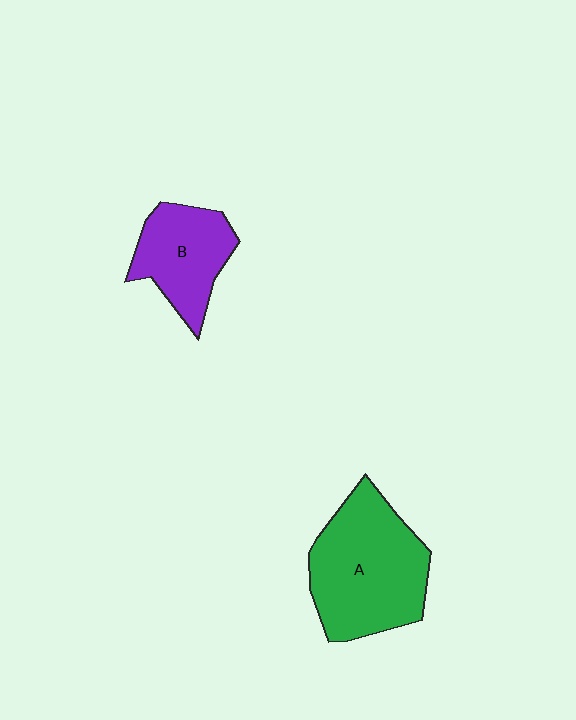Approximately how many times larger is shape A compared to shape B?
Approximately 1.6 times.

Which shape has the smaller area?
Shape B (purple).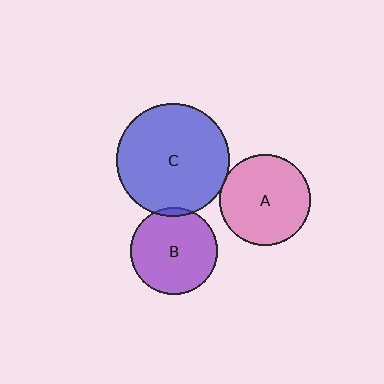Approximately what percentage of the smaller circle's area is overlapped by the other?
Approximately 5%.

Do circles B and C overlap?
Yes.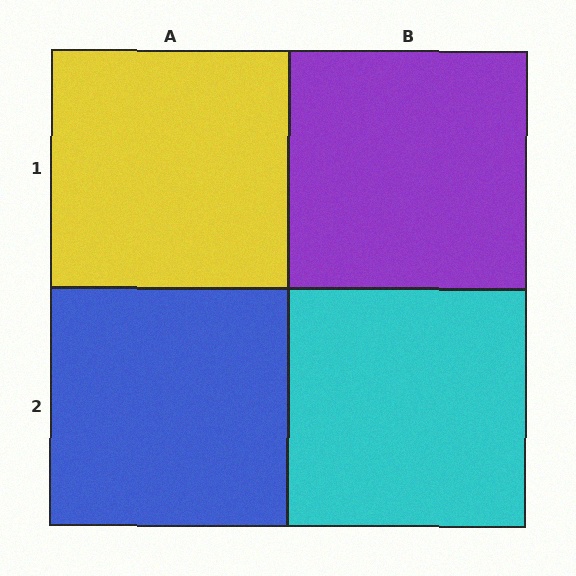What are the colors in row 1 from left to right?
Yellow, purple.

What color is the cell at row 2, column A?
Blue.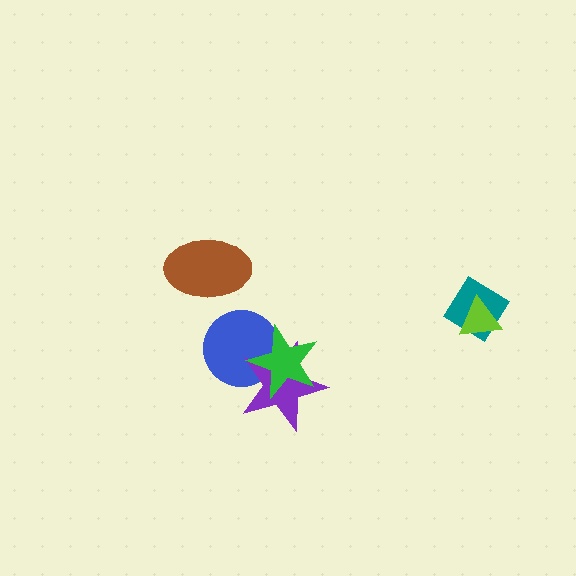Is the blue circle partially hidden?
Yes, it is partially covered by another shape.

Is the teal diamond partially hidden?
Yes, it is partially covered by another shape.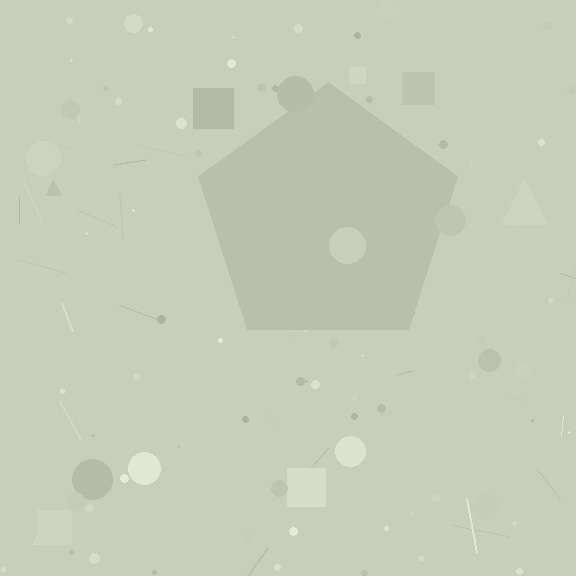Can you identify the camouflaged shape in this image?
The camouflaged shape is a pentagon.